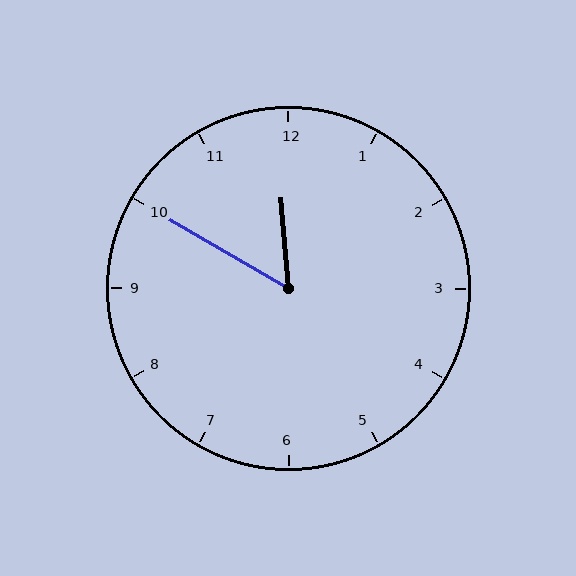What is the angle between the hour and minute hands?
Approximately 55 degrees.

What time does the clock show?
11:50.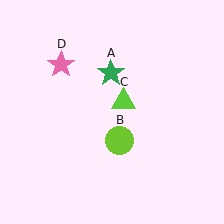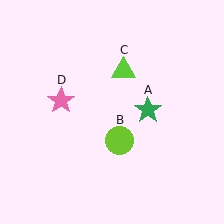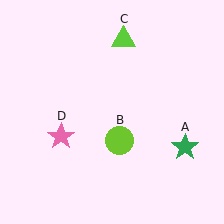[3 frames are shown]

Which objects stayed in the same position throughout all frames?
Lime circle (object B) remained stationary.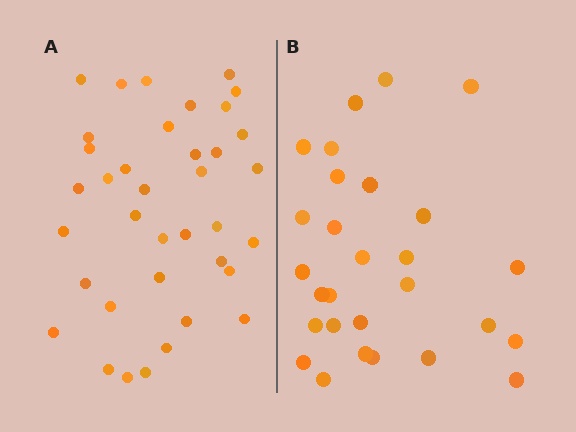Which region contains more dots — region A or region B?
Region A (the left region) has more dots.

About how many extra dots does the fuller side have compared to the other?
Region A has roughly 8 or so more dots than region B.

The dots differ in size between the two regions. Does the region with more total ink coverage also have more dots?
No. Region B has more total ink coverage because its dots are larger, but region A actually contains more individual dots. Total area can be misleading — the number of items is what matters here.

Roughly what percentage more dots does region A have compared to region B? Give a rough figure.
About 30% more.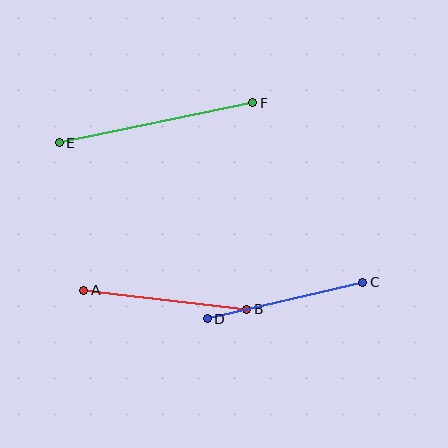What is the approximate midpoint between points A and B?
The midpoint is at approximately (165, 300) pixels.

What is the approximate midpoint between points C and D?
The midpoint is at approximately (285, 301) pixels.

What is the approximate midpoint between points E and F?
The midpoint is at approximately (156, 123) pixels.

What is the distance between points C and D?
The distance is approximately 160 pixels.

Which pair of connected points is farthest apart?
Points E and F are farthest apart.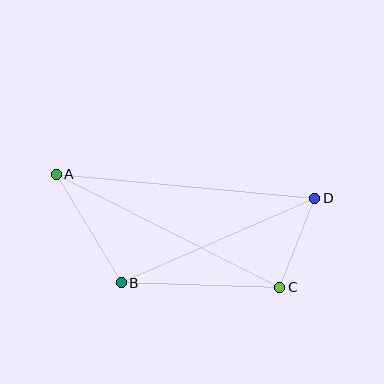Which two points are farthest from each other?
Points A and D are farthest from each other.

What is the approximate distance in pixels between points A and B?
The distance between A and B is approximately 127 pixels.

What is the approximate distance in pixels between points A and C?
The distance between A and C is approximately 251 pixels.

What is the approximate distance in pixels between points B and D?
The distance between B and D is approximately 211 pixels.